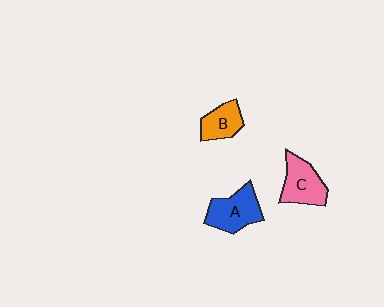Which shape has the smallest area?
Shape B (orange).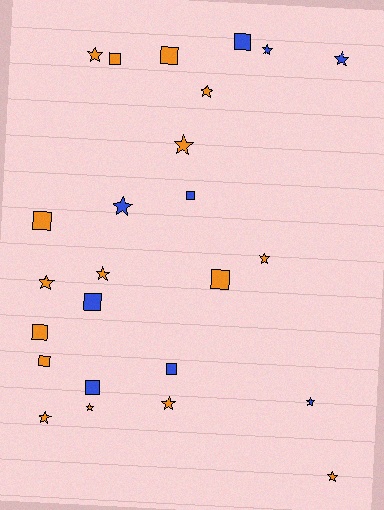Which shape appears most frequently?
Star, with 14 objects.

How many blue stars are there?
There are 4 blue stars.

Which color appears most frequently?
Orange, with 16 objects.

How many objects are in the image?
There are 25 objects.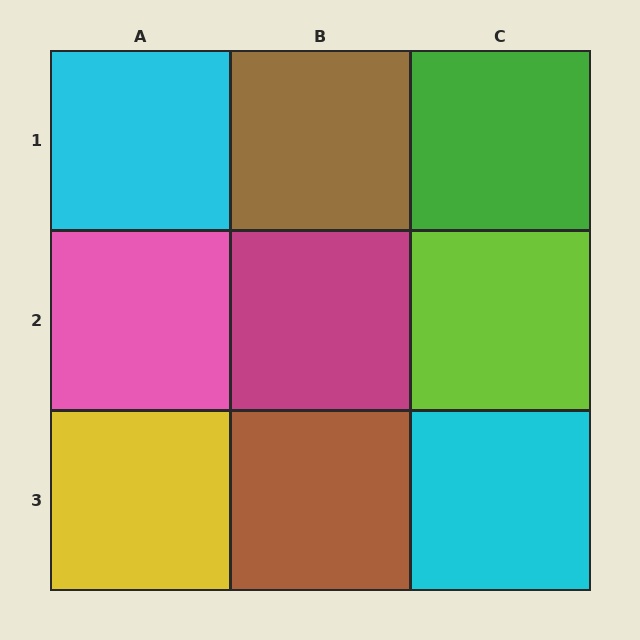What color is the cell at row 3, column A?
Yellow.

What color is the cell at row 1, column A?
Cyan.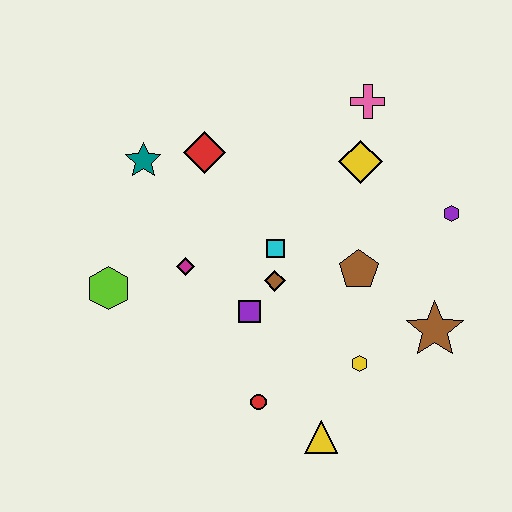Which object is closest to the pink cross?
The yellow diamond is closest to the pink cross.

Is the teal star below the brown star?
No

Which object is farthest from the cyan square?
The yellow triangle is farthest from the cyan square.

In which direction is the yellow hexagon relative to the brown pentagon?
The yellow hexagon is below the brown pentagon.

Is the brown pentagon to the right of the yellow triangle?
Yes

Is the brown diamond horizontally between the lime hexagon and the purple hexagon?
Yes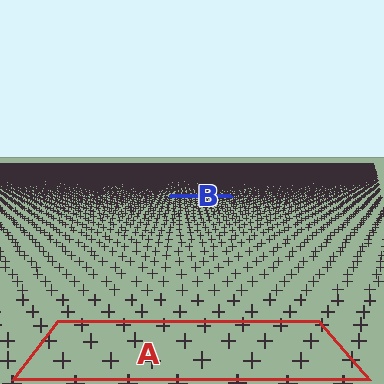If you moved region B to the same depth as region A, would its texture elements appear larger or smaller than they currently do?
They would appear larger. At a closer depth, the same texture elements are projected at a bigger on-screen size.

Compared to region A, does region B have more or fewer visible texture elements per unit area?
Region B has more texture elements per unit area — they are packed more densely because it is farther away.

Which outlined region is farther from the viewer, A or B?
Region B is farther from the viewer — the texture elements inside it appear smaller and more densely packed.